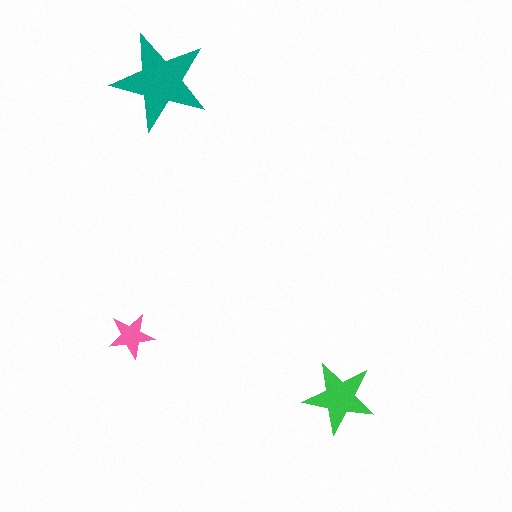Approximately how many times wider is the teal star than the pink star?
About 2 times wider.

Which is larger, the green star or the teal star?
The teal one.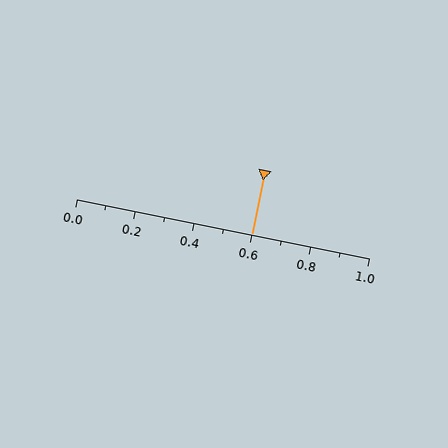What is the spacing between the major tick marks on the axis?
The major ticks are spaced 0.2 apart.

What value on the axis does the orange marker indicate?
The marker indicates approximately 0.6.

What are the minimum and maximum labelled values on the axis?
The axis runs from 0.0 to 1.0.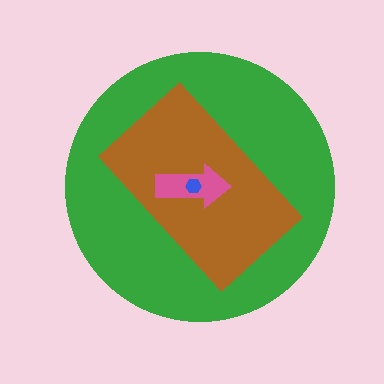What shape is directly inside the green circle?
The brown rectangle.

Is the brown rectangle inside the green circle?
Yes.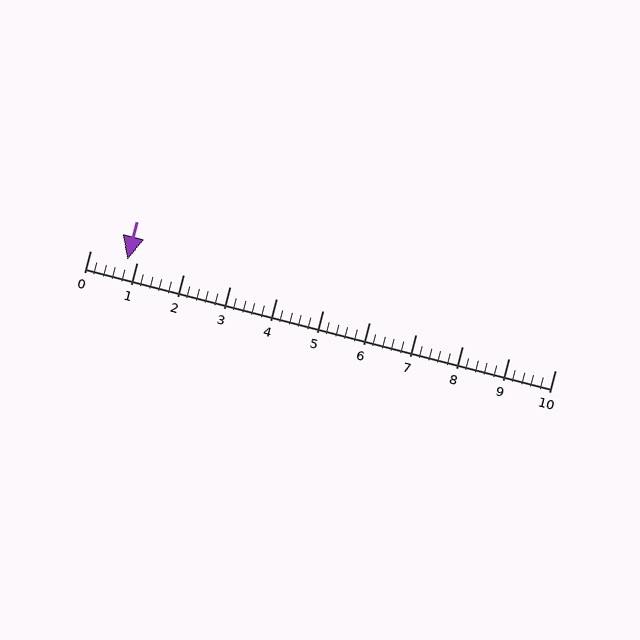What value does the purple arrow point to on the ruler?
The purple arrow points to approximately 0.8.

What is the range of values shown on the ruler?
The ruler shows values from 0 to 10.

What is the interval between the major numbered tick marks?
The major tick marks are spaced 1 units apart.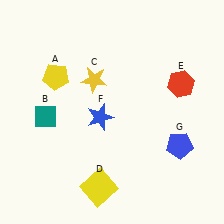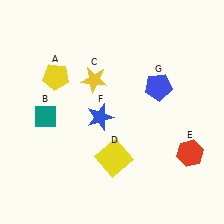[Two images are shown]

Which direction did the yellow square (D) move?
The yellow square (D) moved up.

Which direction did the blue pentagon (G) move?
The blue pentagon (G) moved up.